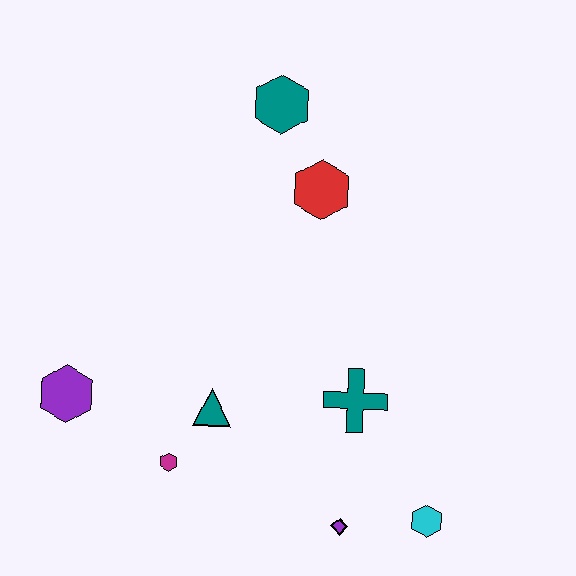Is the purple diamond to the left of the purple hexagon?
No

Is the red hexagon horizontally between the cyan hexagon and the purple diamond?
No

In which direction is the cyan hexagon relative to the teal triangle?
The cyan hexagon is to the right of the teal triangle.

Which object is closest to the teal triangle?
The magenta hexagon is closest to the teal triangle.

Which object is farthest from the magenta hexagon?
The teal hexagon is farthest from the magenta hexagon.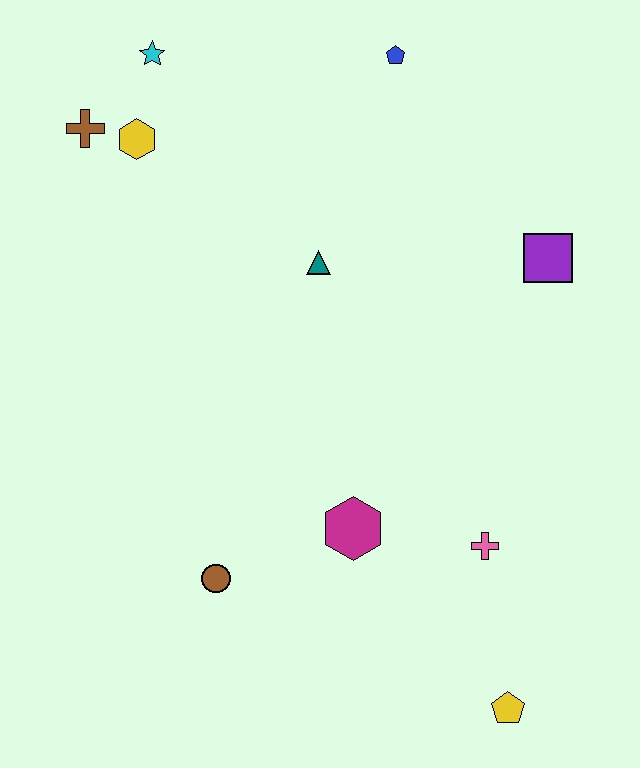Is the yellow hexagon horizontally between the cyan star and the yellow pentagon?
No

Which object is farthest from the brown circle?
The blue pentagon is farthest from the brown circle.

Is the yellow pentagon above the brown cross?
No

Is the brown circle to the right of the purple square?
No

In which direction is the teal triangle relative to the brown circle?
The teal triangle is above the brown circle.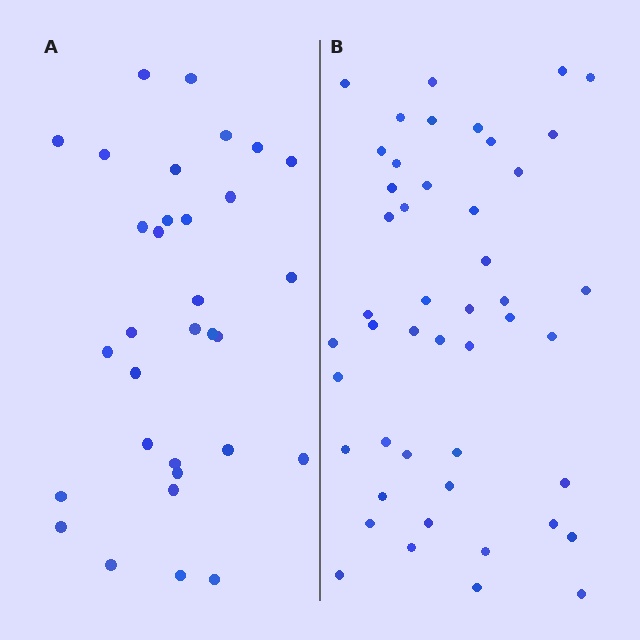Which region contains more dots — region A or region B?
Region B (the right region) has more dots.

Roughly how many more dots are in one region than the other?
Region B has approximately 15 more dots than region A.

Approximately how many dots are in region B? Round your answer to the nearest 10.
About 50 dots. (The exact count is 47, which rounds to 50.)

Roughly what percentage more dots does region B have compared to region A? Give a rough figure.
About 45% more.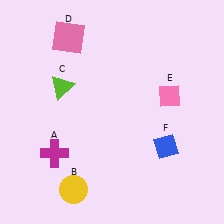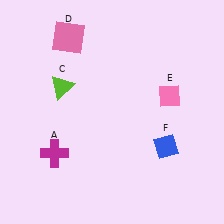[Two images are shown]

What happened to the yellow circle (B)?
The yellow circle (B) was removed in Image 2. It was in the bottom-left area of Image 1.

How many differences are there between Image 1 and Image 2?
There is 1 difference between the two images.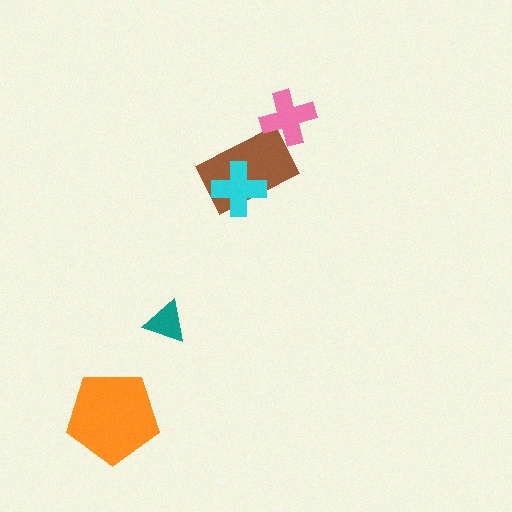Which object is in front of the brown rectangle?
The cyan cross is in front of the brown rectangle.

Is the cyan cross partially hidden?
No, no other shape covers it.